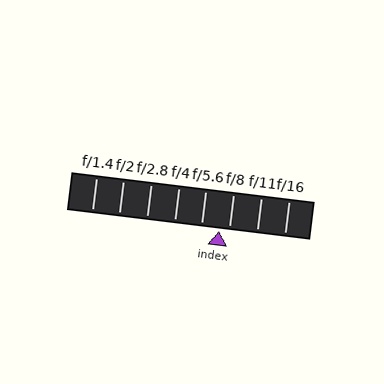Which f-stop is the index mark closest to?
The index mark is closest to f/8.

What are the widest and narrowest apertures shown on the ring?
The widest aperture shown is f/1.4 and the narrowest is f/16.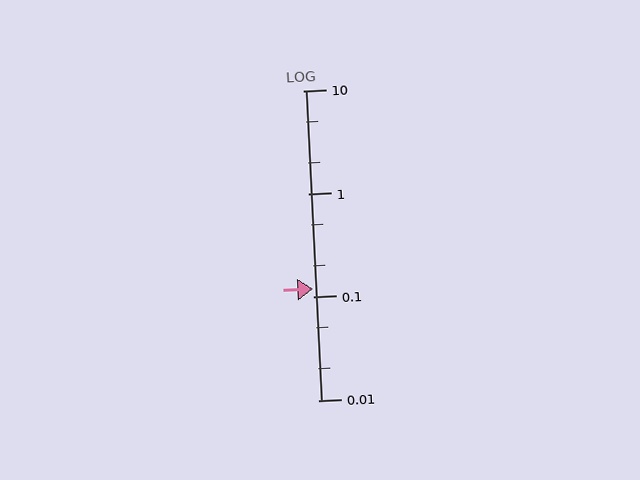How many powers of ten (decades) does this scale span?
The scale spans 3 decades, from 0.01 to 10.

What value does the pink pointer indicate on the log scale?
The pointer indicates approximately 0.12.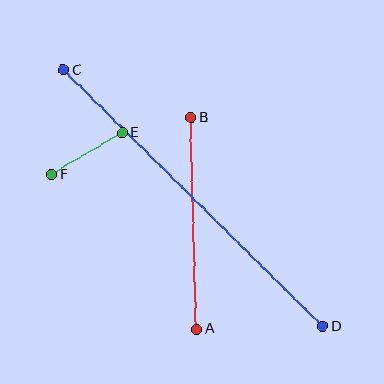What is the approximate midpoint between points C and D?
The midpoint is at approximately (193, 198) pixels.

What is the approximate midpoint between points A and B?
The midpoint is at approximately (194, 224) pixels.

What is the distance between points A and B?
The distance is approximately 211 pixels.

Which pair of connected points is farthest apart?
Points C and D are farthest apart.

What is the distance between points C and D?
The distance is approximately 365 pixels.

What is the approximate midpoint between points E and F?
The midpoint is at approximately (87, 154) pixels.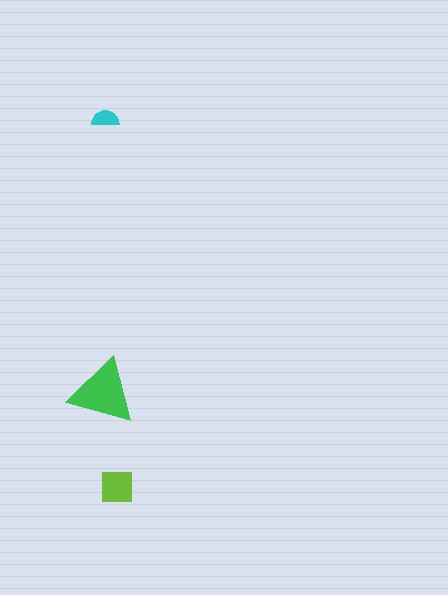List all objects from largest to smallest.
The green triangle, the lime square, the cyan semicircle.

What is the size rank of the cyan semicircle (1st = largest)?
3rd.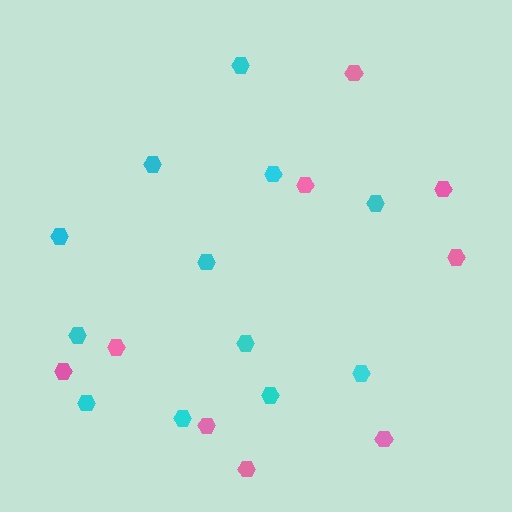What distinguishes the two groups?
There are 2 groups: one group of cyan hexagons (12) and one group of pink hexagons (9).